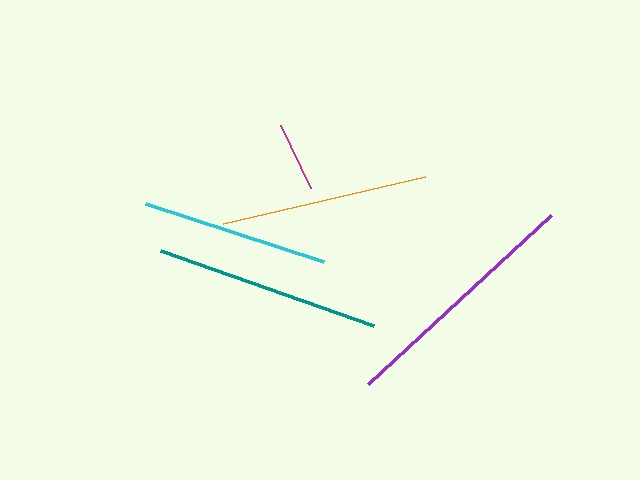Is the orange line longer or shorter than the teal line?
The teal line is longer than the orange line.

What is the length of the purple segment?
The purple segment is approximately 249 pixels long.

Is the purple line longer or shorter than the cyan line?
The purple line is longer than the cyan line.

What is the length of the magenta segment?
The magenta segment is approximately 69 pixels long.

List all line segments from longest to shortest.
From longest to shortest: purple, teal, orange, cyan, magenta.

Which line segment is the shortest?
The magenta line is the shortest at approximately 69 pixels.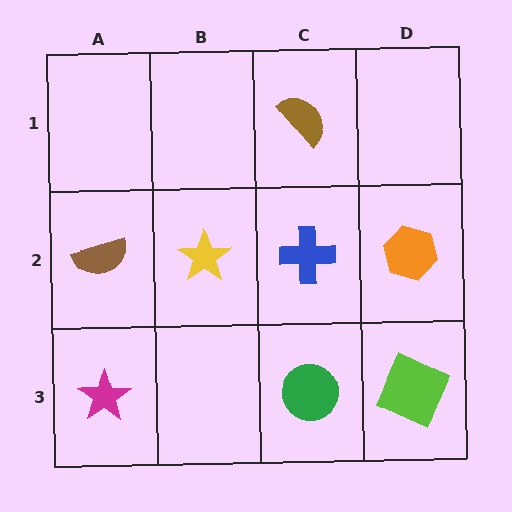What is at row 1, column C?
A brown semicircle.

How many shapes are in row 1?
1 shape.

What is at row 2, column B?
A yellow star.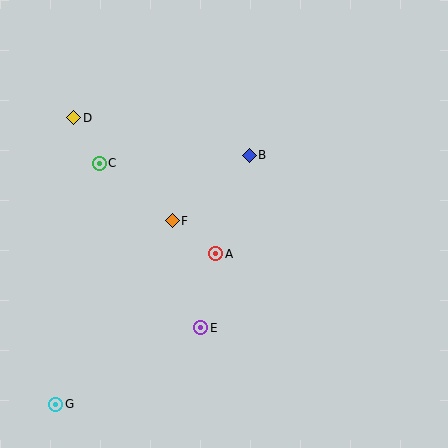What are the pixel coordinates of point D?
Point D is at (74, 118).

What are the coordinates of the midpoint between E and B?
The midpoint between E and B is at (225, 242).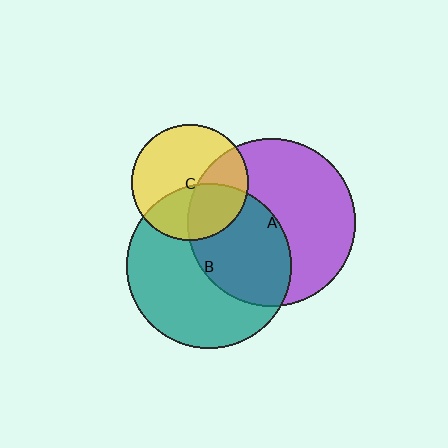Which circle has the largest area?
Circle A (purple).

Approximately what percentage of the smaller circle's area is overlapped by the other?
Approximately 40%.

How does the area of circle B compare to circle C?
Approximately 2.0 times.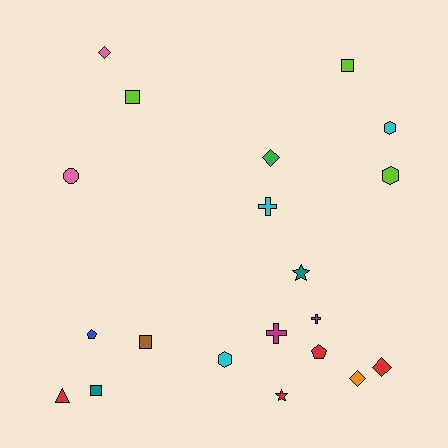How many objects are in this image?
There are 20 objects.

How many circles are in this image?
There is 1 circle.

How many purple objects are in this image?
There are no purple objects.